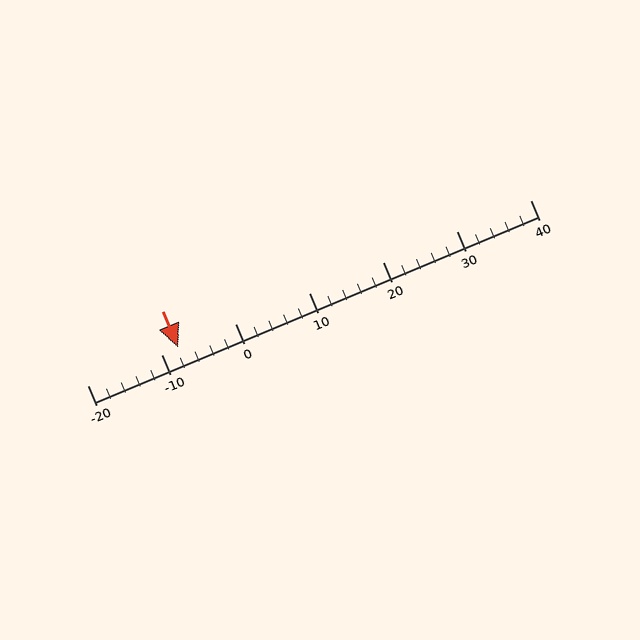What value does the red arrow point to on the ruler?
The red arrow points to approximately -8.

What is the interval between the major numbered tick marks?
The major tick marks are spaced 10 units apart.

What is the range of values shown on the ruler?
The ruler shows values from -20 to 40.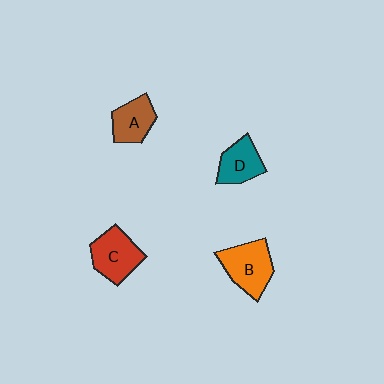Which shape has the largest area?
Shape B (orange).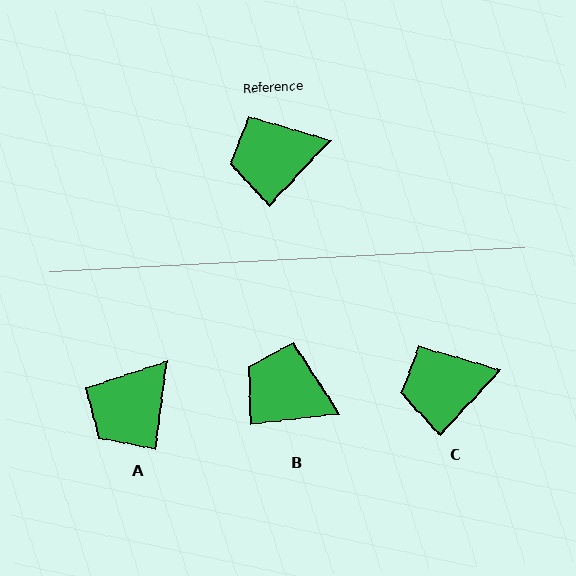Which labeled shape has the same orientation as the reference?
C.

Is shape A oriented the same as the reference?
No, it is off by about 35 degrees.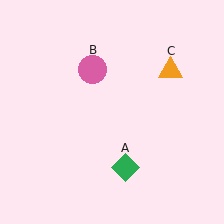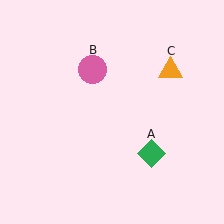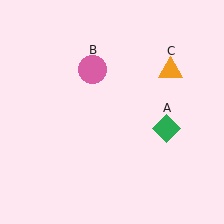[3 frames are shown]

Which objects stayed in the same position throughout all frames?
Pink circle (object B) and orange triangle (object C) remained stationary.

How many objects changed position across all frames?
1 object changed position: green diamond (object A).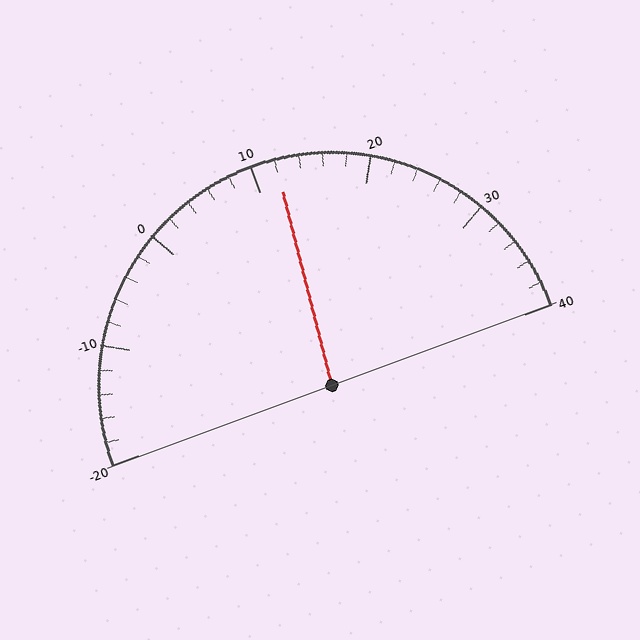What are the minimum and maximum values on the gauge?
The gauge ranges from -20 to 40.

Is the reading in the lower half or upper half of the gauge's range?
The reading is in the upper half of the range (-20 to 40).